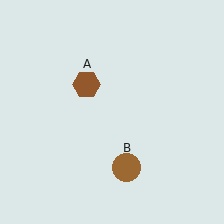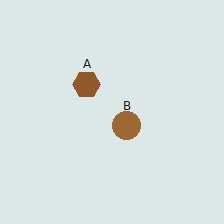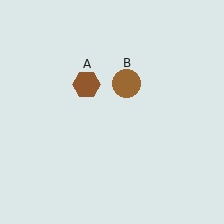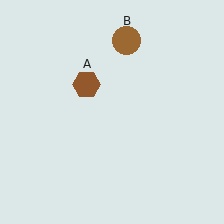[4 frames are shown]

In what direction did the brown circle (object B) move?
The brown circle (object B) moved up.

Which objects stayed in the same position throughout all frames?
Brown hexagon (object A) remained stationary.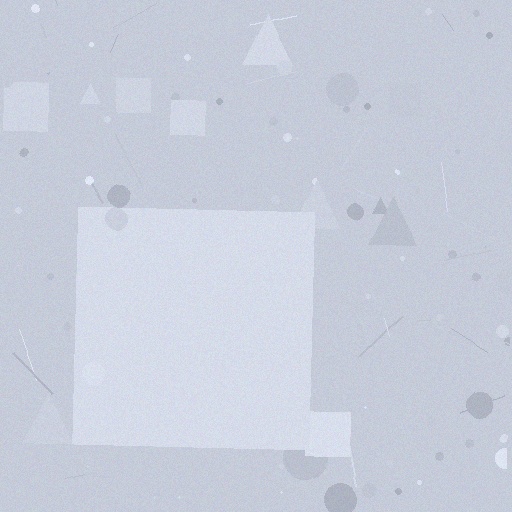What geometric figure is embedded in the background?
A square is embedded in the background.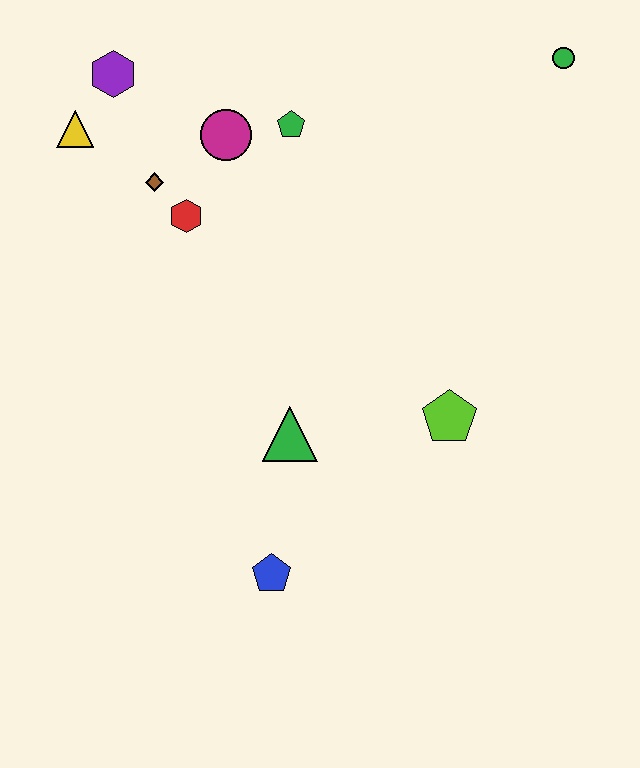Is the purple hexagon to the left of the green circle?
Yes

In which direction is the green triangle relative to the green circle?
The green triangle is below the green circle.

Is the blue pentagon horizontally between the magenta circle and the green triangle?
Yes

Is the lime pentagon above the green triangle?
Yes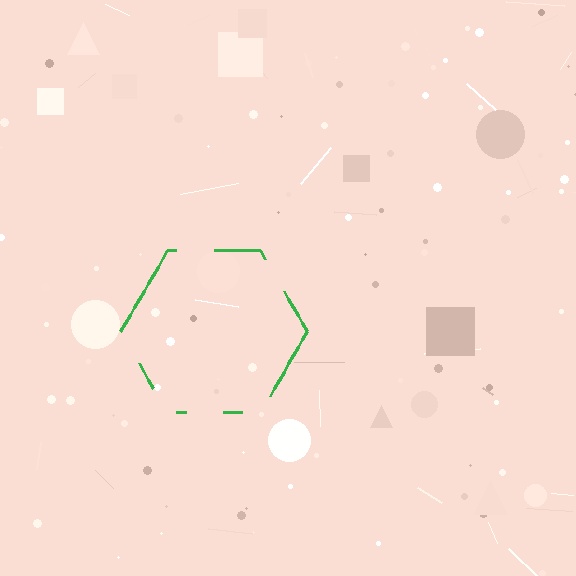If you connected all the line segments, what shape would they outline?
They would outline a hexagon.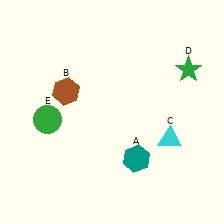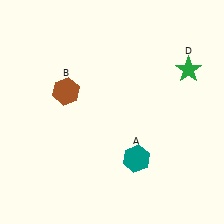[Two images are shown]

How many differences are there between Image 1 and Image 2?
There are 2 differences between the two images.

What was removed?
The cyan triangle (C), the green circle (E) were removed in Image 2.